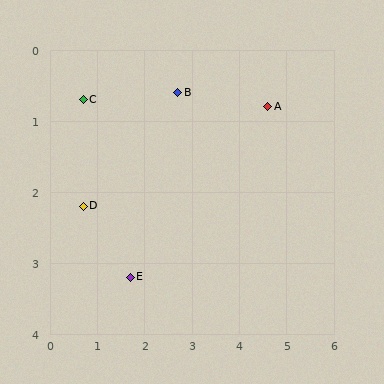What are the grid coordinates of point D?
Point D is at approximately (0.7, 2.2).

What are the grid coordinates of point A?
Point A is at approximately (4.6, 0.8).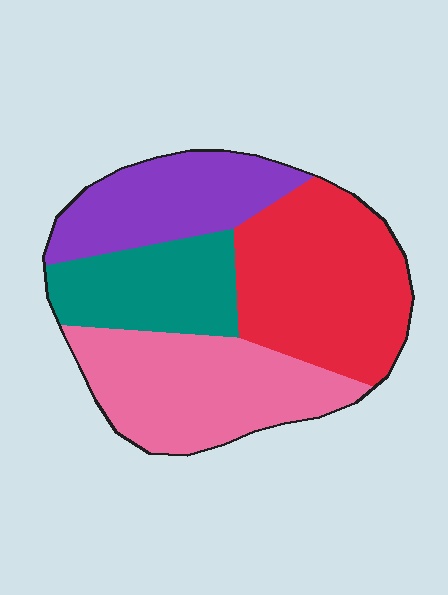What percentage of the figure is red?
Red takes up about one third (1/3) of the figure.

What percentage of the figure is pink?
Pink takes up about one quarter (1/4) of the figure.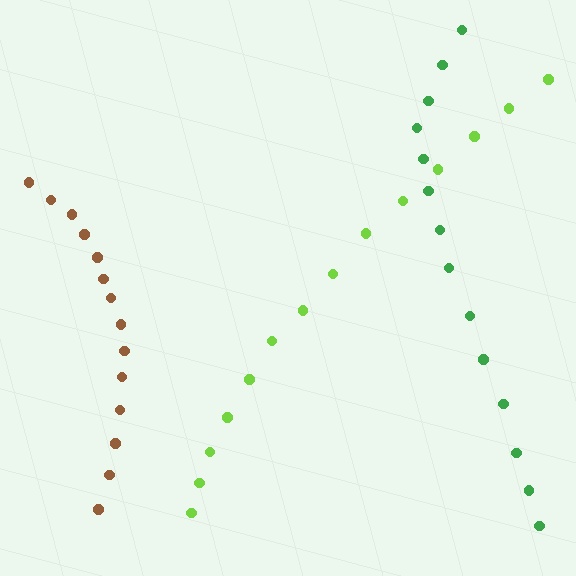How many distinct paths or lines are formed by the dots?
There are 3 distinct paths.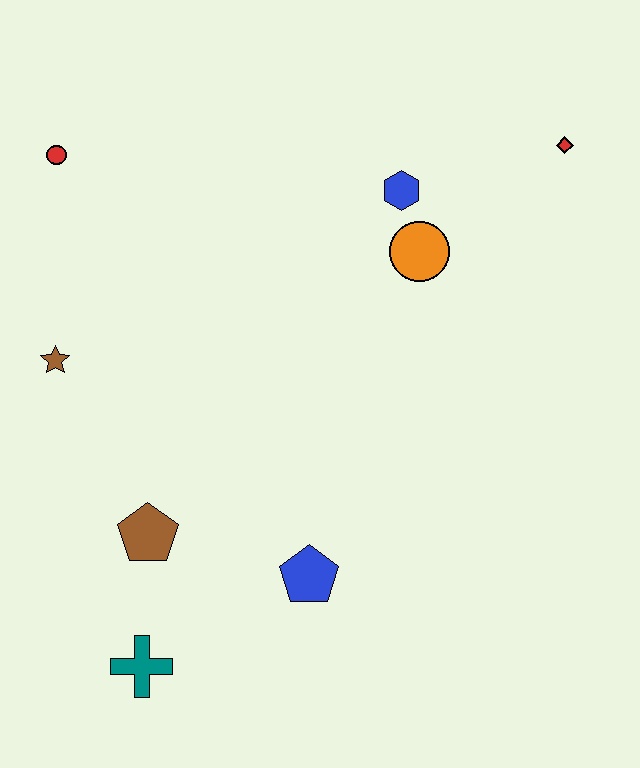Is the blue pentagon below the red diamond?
Yes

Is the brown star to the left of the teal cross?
Yes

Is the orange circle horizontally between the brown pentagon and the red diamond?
Yes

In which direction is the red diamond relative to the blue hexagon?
The red diamond is to the right of the blue hexagon.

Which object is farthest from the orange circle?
The teal cross is farthest from the orange circle.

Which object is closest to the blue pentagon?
The brown pentagon is closest to the blue pentagon.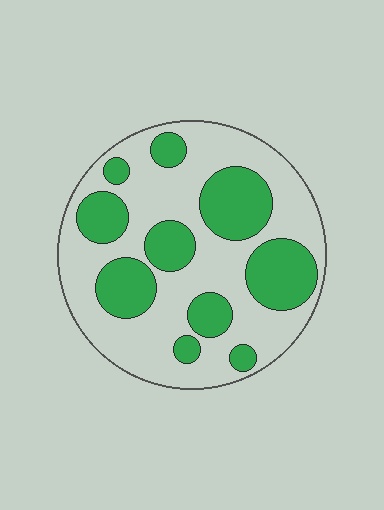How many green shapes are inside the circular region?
10.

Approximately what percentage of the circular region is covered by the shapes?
Approximately 35%.